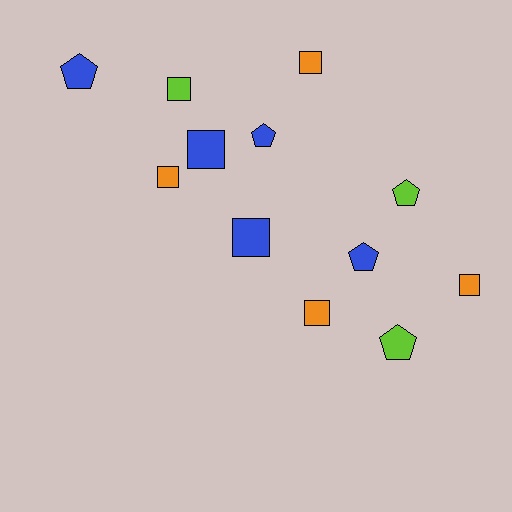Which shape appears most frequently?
Square, with 7 objects.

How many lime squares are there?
There is 1 lime square.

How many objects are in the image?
There are 12 objects.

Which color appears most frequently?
Blue, with 5 objects.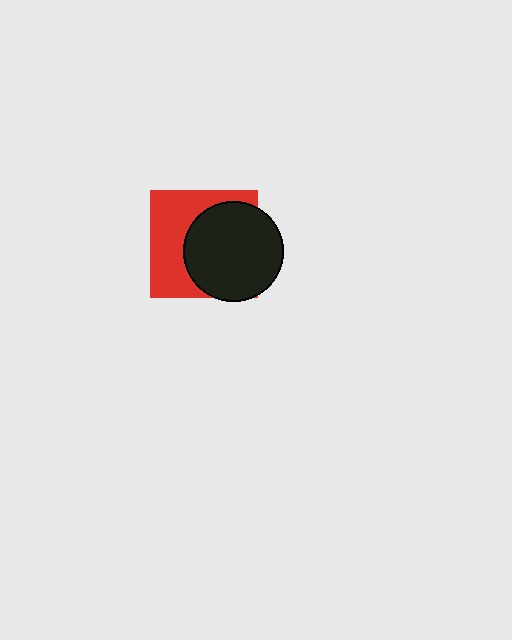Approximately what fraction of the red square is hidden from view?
Roughly 53% of the red square is hidden behind the black circle.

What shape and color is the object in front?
The object in front is a black circle.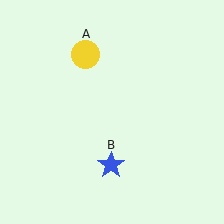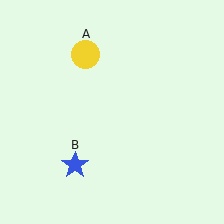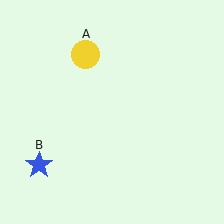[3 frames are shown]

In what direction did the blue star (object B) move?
The blue star (object B) moved left.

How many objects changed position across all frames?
1 object changed position: blue star (object B).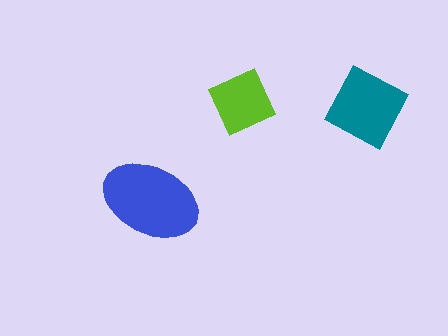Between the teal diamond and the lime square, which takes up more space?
The teal diamond.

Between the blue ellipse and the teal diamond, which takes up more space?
The blue ellipse.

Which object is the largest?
The blue ellipse.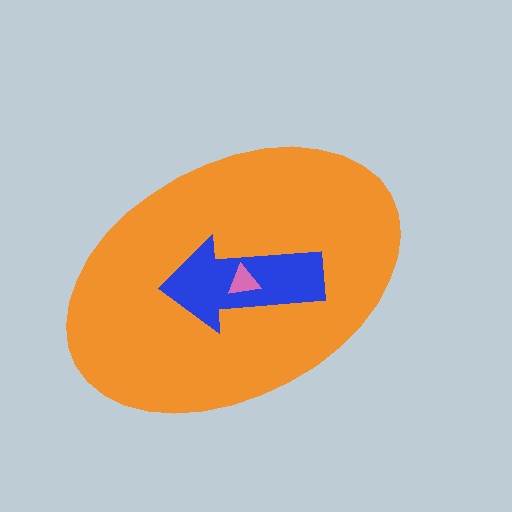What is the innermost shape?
The pink triangle.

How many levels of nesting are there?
3.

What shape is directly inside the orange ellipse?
The blue arrow.